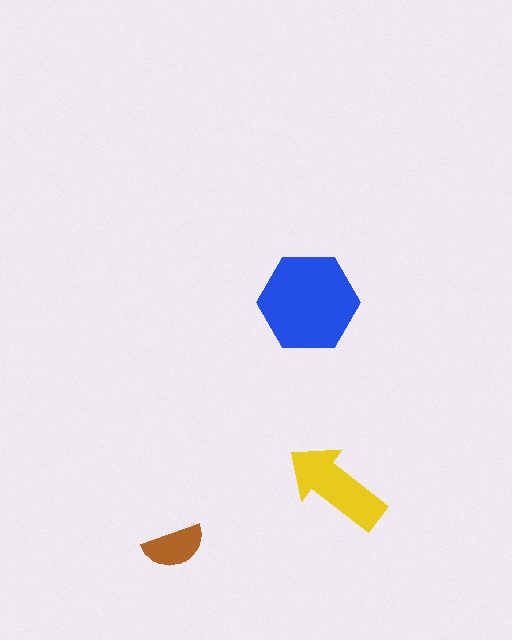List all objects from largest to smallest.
The blue hexagon, the yellow arrow, the brown semicircle.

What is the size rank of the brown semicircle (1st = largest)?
3rd.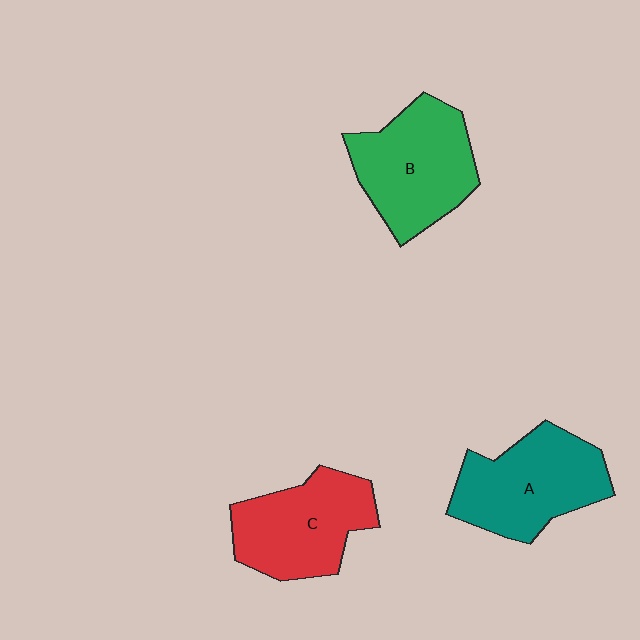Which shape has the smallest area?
Shape C (red).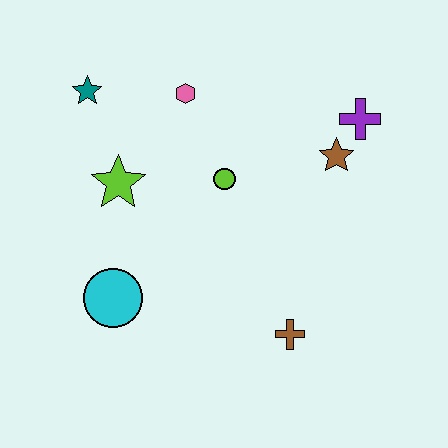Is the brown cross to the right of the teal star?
Yes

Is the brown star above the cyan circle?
Yes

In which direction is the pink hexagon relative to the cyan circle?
The pink hexagon is above the cyan circle.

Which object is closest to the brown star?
The purple cross is closest to the brown star.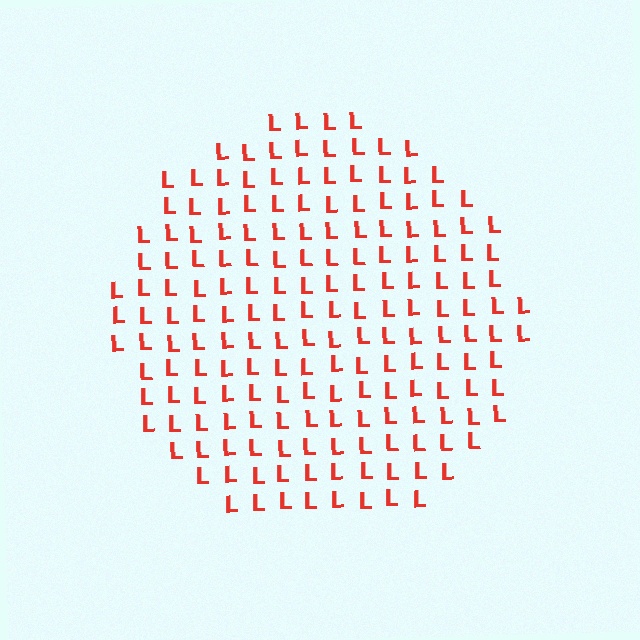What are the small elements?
The small elements are letter L's.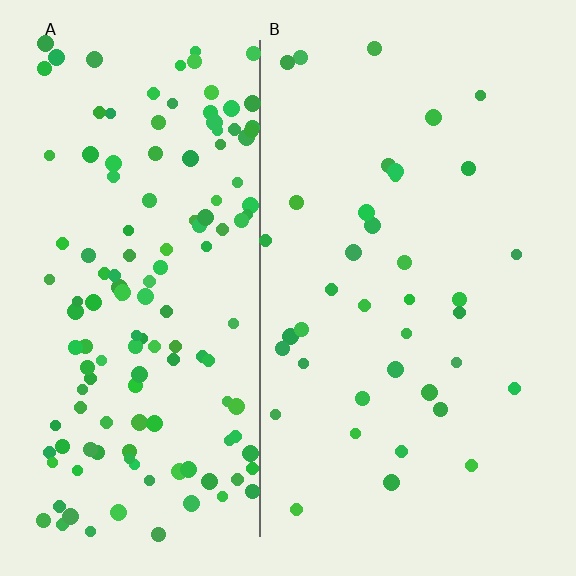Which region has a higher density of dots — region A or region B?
A (the left).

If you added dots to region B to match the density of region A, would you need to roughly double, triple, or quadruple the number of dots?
Approximately quadruple.